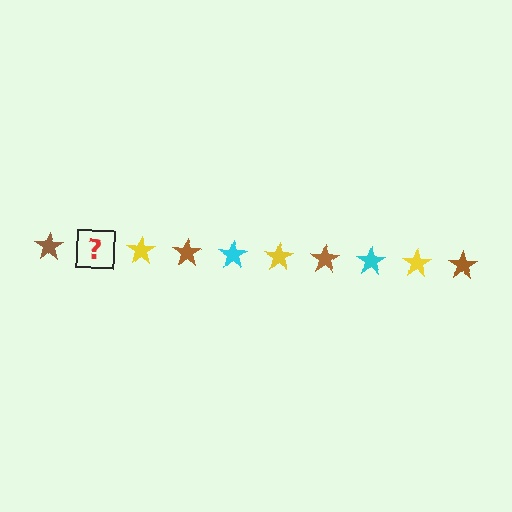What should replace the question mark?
The question mark should be replaced with a cyan star.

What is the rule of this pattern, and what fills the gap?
The rule is that the pattern cycles through brown, cyan, yellow stars. The gap should be filled with a cyan star.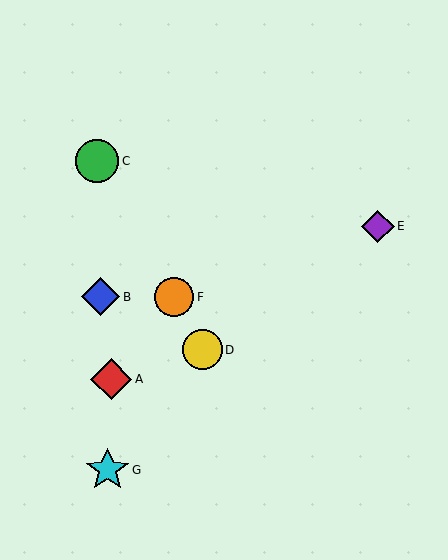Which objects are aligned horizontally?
Objects B, F are aligned horizontally.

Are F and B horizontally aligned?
Yes, both are at y≈297.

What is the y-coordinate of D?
Object D is at y≈350.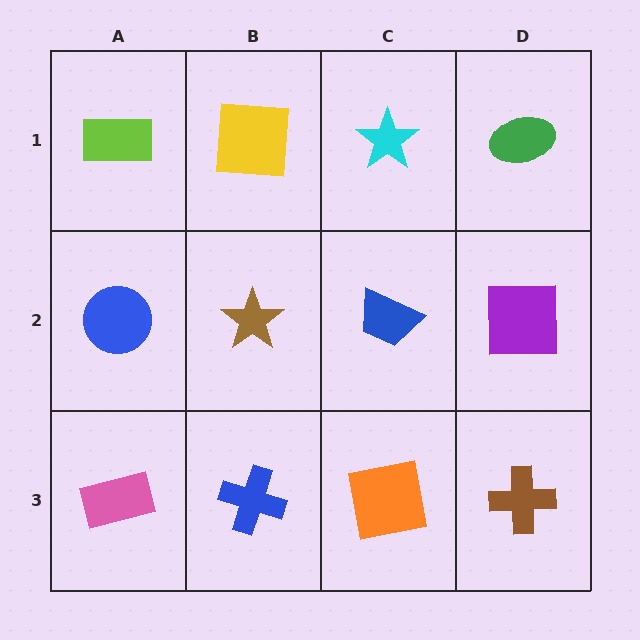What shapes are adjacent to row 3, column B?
A brown star (row 2, column B), a pink rectangle (row 3, column A), an orange square (row 3, column C).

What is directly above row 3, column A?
A blue circle.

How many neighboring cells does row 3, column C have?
3.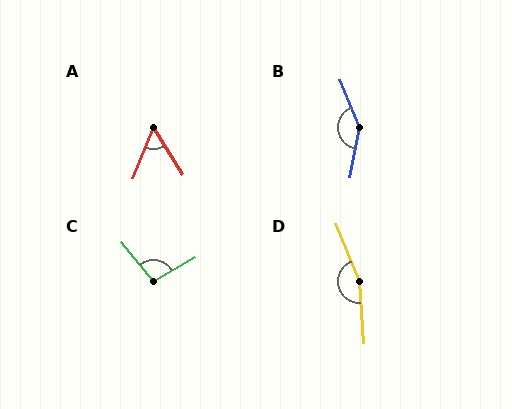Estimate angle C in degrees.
Approximately 98 degrees.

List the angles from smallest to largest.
A (54°), C (98°), B (148°), D (163°).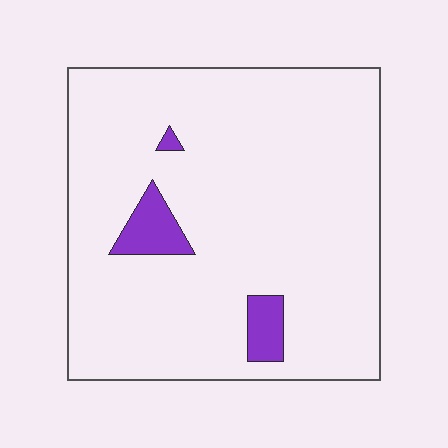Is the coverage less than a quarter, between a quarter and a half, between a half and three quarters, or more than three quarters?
Less than a quarter.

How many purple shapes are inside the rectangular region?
3.